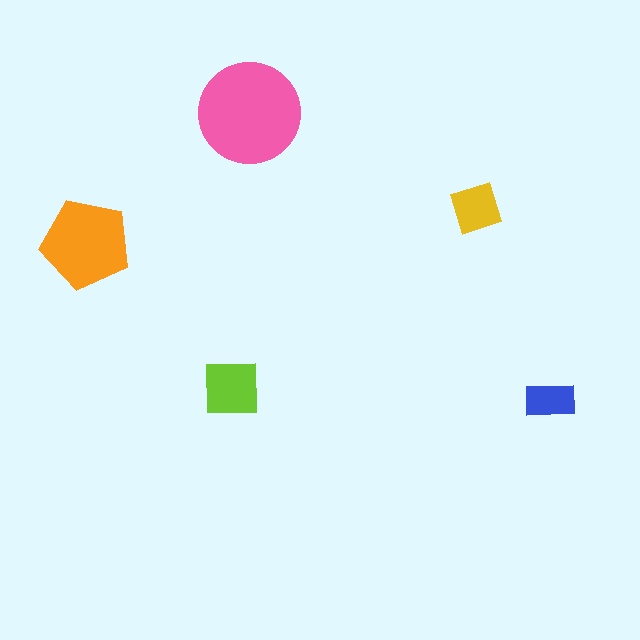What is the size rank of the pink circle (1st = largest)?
1st.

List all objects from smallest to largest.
The blue rectangle, the yellow square, the lime square, the orange pentagon, the pink circle.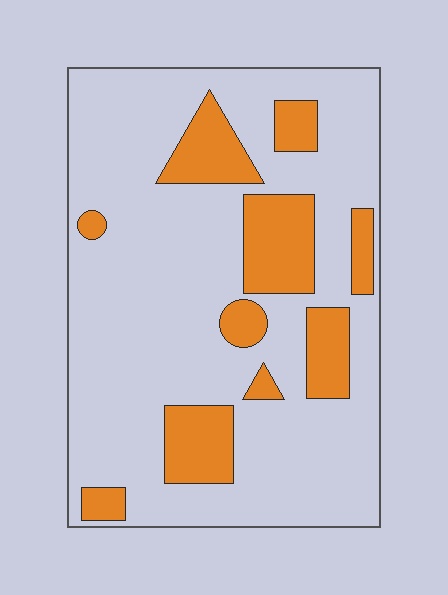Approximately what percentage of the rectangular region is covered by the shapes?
Approximately 20%.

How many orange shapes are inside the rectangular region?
10.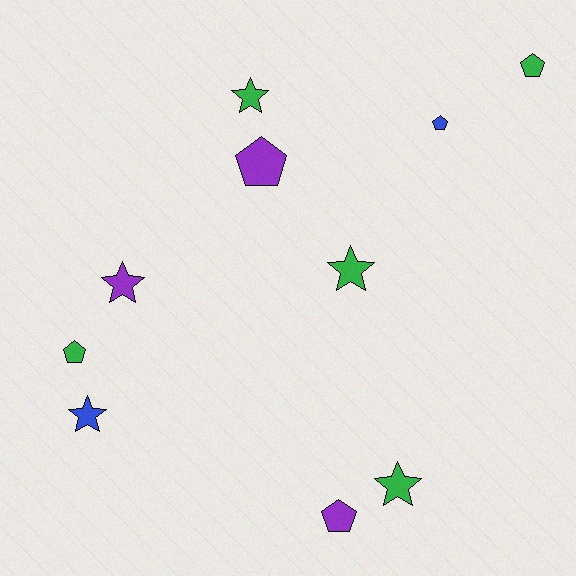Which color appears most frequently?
Green, with 5 objects.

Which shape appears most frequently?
Star, with 5 objects.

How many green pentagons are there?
There are 2 green pentagons.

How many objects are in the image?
There are 10 objects.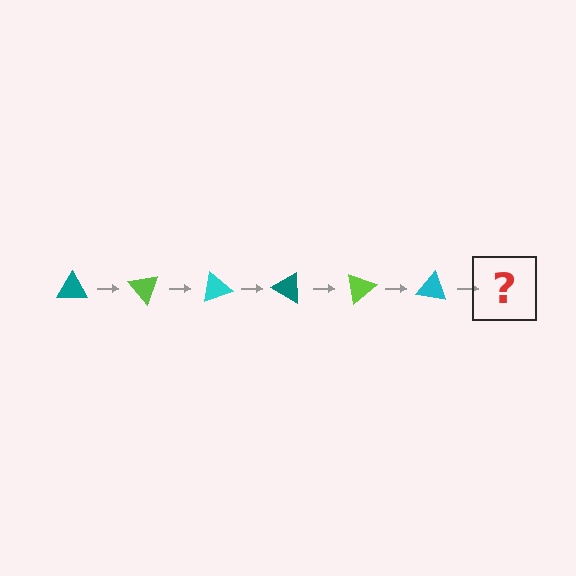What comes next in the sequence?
The next element should be a teal triangle, rotated 300 degrees from the start.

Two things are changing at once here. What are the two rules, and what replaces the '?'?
The two rules are that it rotates 50 degrees each step and the color cycles through teal, lime, and cyan. The '?' should be a teal triangle, rotated 300 degrees from the start.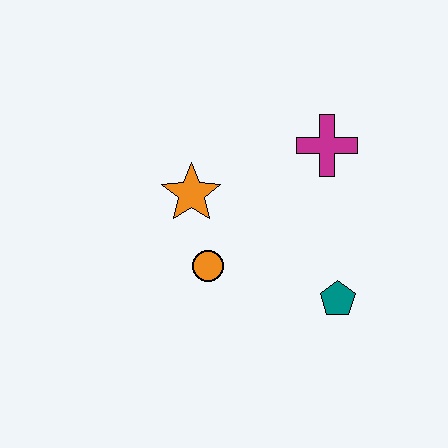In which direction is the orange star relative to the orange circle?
The orange star is above the orange circle.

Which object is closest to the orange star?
The orange circle is closest to the orange star.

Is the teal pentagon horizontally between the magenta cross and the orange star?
No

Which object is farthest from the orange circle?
The magenta cross is farthest from the orange circle.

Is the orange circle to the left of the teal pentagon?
Yes